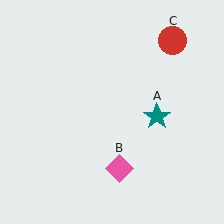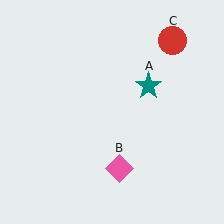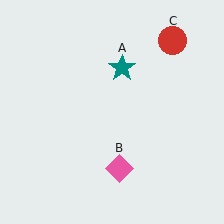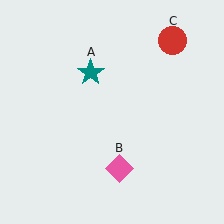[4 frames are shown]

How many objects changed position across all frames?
1 object changed position: teal star (object A).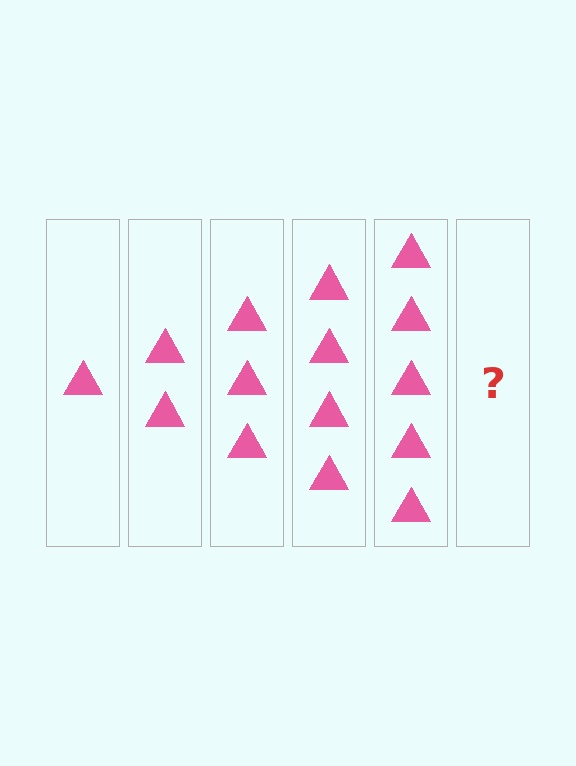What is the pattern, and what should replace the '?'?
The pattern is that each step adds one more triangle. The '?' should be 6 triangles.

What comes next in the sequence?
The next element should be 6 triangles.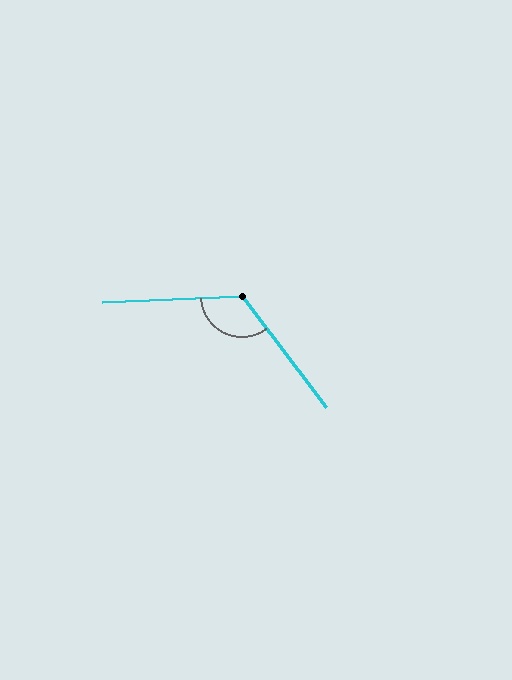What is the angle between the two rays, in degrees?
Approximately 125 degrees.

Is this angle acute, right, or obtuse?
It is obtuse.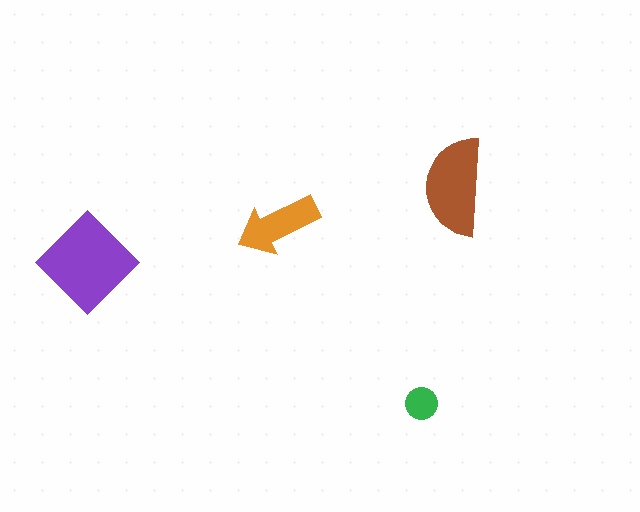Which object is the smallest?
The green circle.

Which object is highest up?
The brown semicircle is topmost.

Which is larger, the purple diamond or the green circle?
The purple diamond.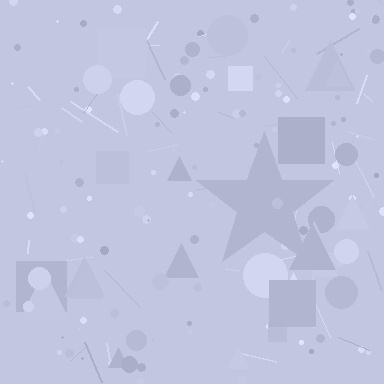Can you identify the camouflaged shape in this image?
The camouflaged shape is a star.